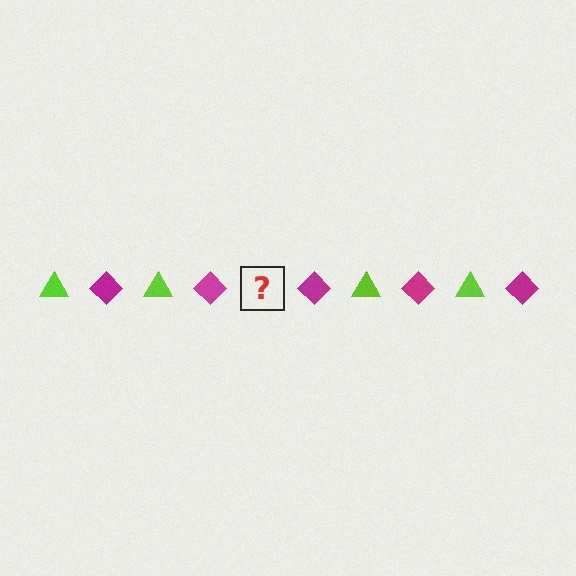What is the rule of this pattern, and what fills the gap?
The rule is that the pattern alternates between lime triangle and magenta diamond. The gap should be filled with a lime triangle.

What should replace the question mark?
The question mark should be replaced with a lime triangle.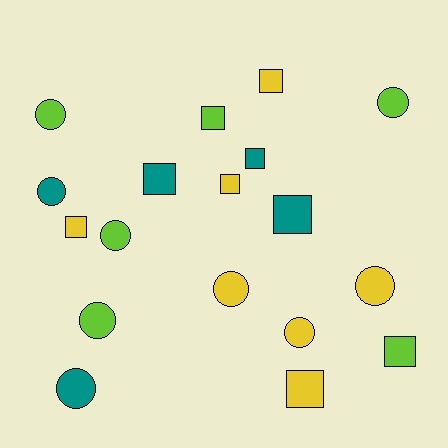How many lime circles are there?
There are 4 lime circles.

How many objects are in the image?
There are 18 objects.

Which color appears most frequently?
Yellow, with 7 objects.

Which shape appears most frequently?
Circle, with 9 objects.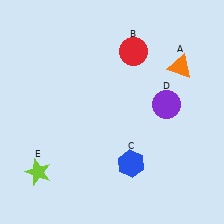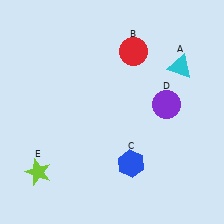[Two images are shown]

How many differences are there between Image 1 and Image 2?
There is 1 difference between the two images.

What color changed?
The triangle (A) changed from orange in Image 1 to cyan in Image 2.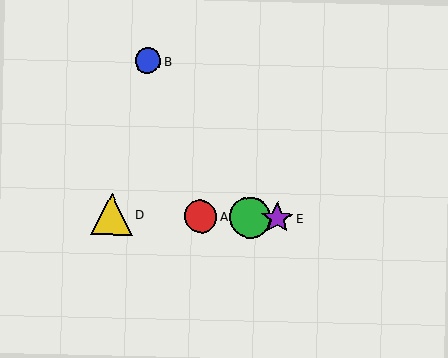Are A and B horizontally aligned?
No, A is at y≈216 and B is at y≈61.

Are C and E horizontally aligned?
Yes, both are at y≈218.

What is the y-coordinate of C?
Object C is at y≈218.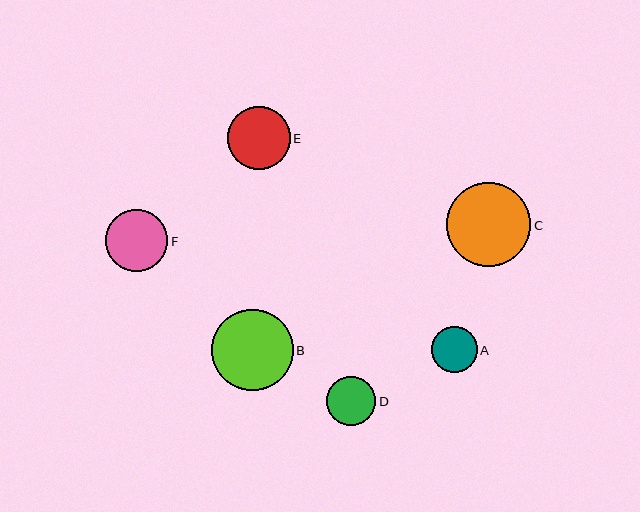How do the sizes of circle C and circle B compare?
Circle C and circle B are approximately the same size.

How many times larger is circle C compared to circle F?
Circle C is approximately 1.3 times the size of circle F.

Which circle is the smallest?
Circle A is the smallest with a size of approximately 46 pixels.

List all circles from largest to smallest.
From largest to smallest: C, B, E, F, D, A.